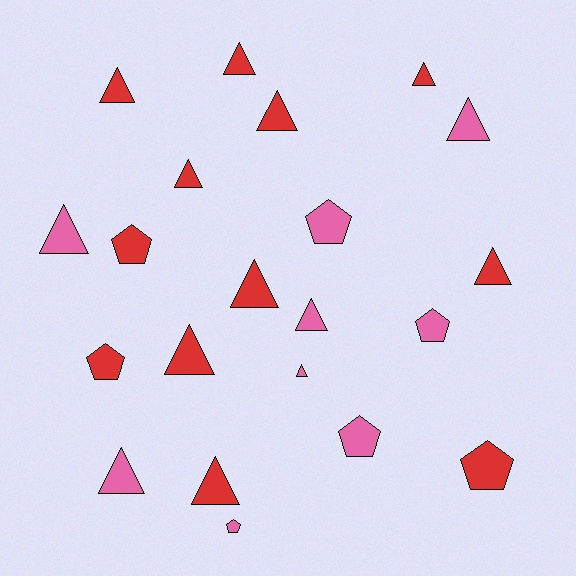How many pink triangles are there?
There are 5 pink triangles.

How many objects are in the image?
There are 21 objects.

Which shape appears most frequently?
Triangle, with 14 objects.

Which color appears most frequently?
Red, with 12 objects.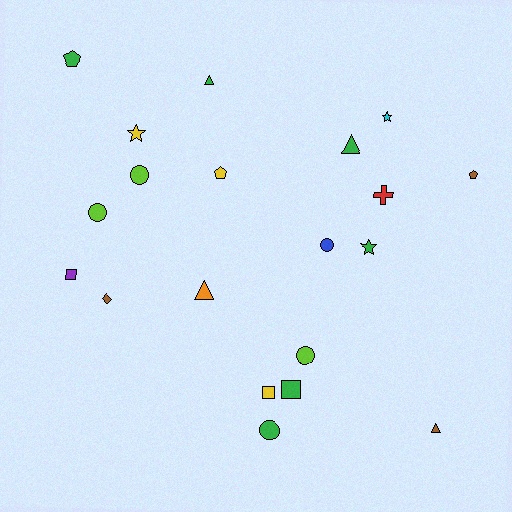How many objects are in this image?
There are 20 objects.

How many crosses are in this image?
There is 1 cross.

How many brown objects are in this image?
There are 3 brown objects.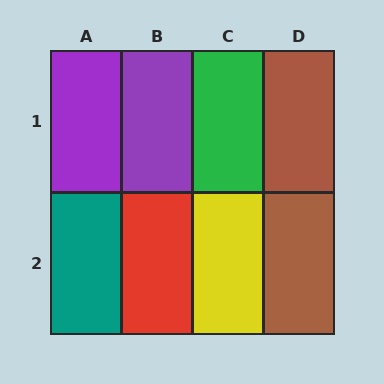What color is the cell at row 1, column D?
Brown.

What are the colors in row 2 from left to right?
Teal, red, yellow, brown.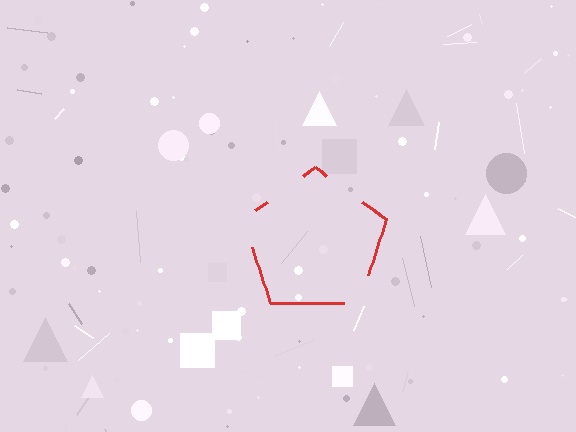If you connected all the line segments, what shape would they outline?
They would outline a pentagon.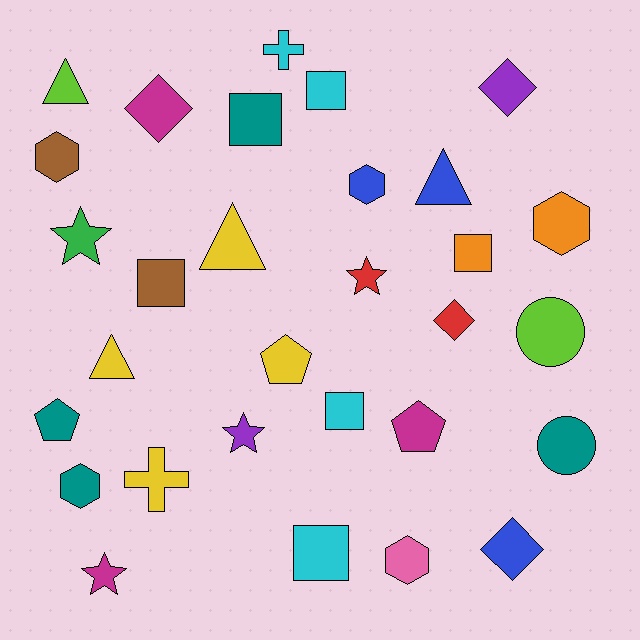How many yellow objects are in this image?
There are 4 yellow objects.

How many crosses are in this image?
There are 2 crosses.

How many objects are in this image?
There are 30 objects.